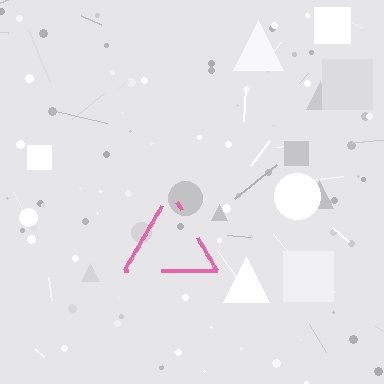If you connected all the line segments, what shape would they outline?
They would outline a triangle.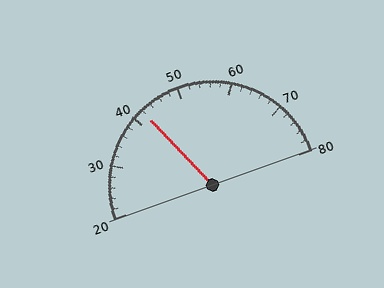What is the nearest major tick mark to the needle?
The nearest major tick mark is 40.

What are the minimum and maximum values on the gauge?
The gauge ranges from 20 to 80.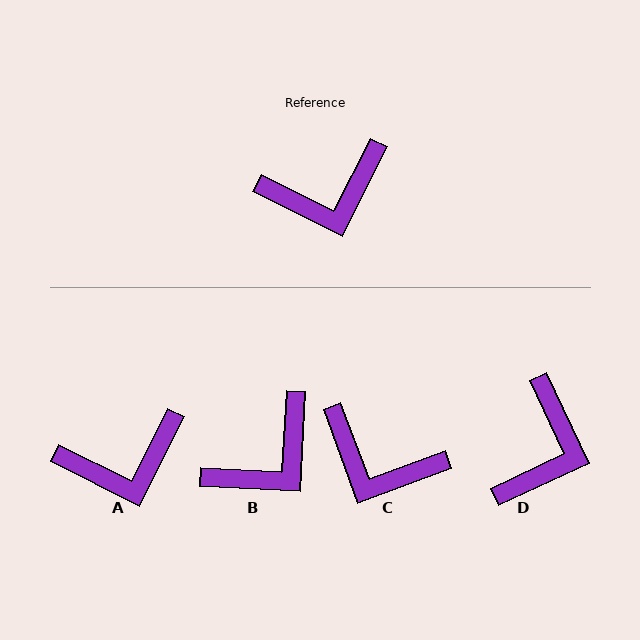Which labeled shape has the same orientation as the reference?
A.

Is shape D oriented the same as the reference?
No, it is off by about 52 degrees.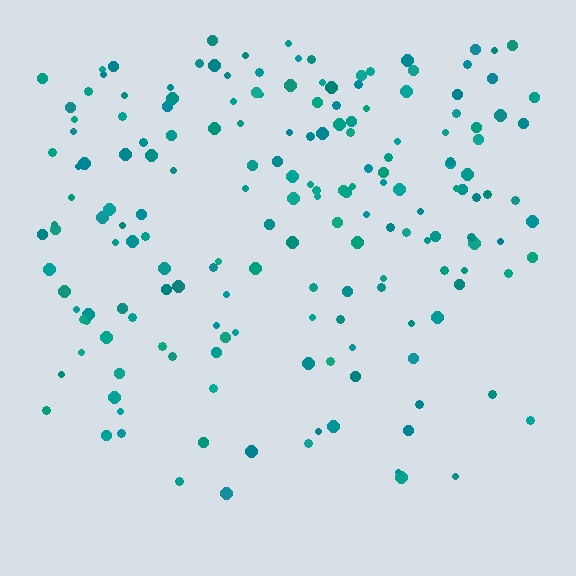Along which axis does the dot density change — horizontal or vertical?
Vertical.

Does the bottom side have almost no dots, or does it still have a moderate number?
Still a moderate number, just noticeably fewer than the top.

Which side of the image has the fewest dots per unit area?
The bottom.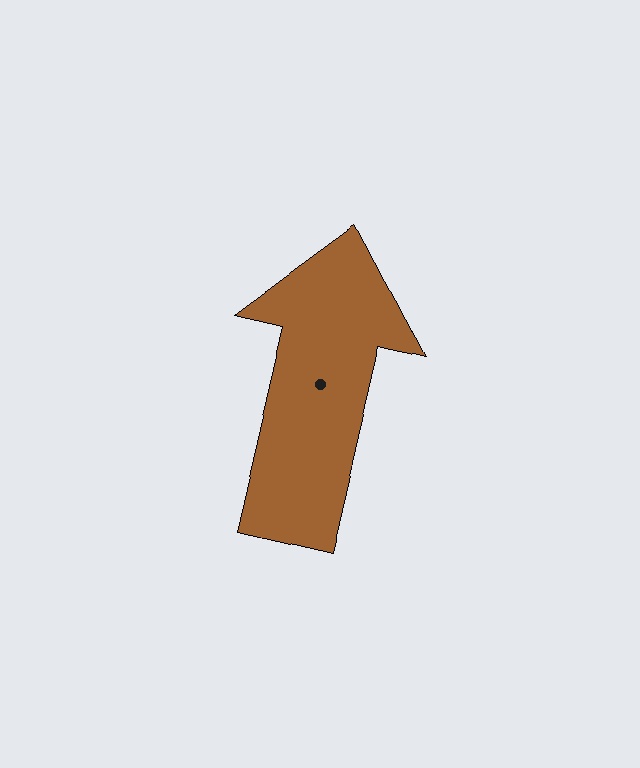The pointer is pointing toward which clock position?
Roughly 12 o'clock.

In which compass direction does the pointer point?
North.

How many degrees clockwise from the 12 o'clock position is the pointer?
Approximately 13 degrees.